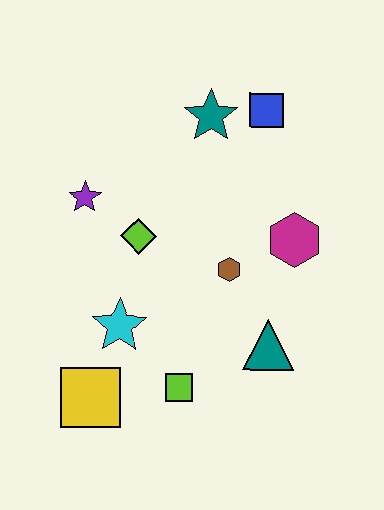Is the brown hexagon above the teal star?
No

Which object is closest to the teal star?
The blue square is closest to the teal star.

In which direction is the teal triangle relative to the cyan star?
The teal triangle is to the right of the cyan star.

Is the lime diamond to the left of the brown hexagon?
Yes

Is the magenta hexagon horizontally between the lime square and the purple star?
No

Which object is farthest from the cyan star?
The blue square is farthest from the cyan star.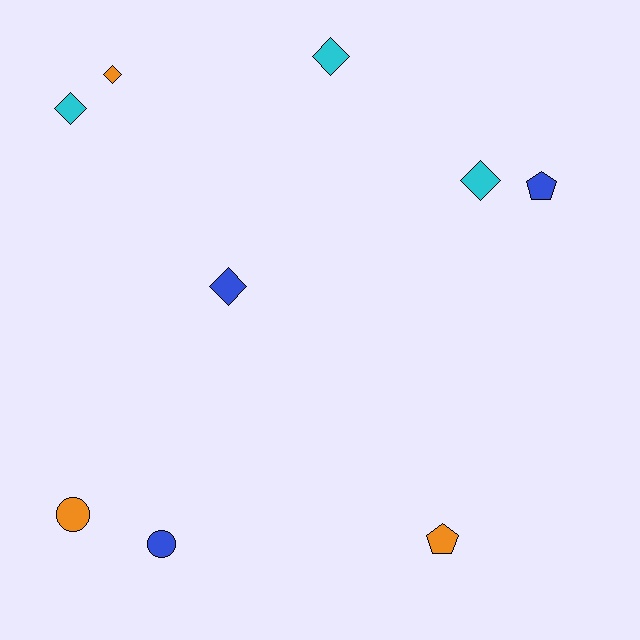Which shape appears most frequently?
Diamond, with 5 objects.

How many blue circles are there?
There is 1 blue circle.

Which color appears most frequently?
Blue, with 3 objects.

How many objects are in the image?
There are 9 objects.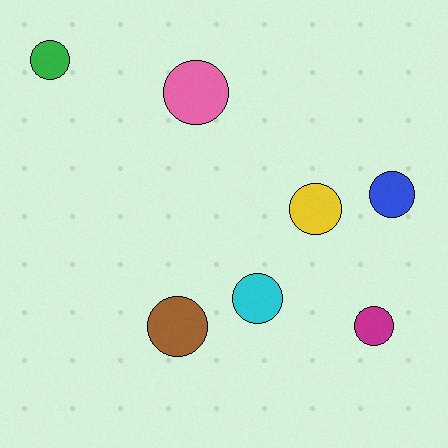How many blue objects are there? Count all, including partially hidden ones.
There is 1 blue object.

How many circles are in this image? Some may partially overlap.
There are 7 circles.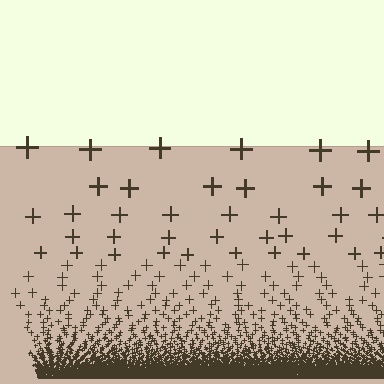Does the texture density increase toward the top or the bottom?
Density increases toward the bottom.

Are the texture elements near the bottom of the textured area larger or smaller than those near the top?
Smaller. The gradient is inverted — elements near the bottom are smaller and denser.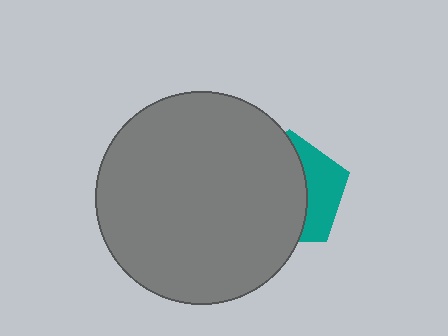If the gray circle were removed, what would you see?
You would see the complete teal pentagon.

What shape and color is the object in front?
The object in front is a gray circle.